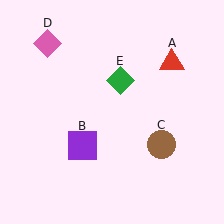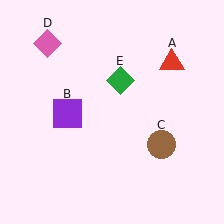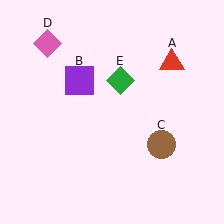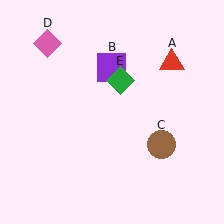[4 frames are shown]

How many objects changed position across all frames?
1 object changed position: purple square (object B).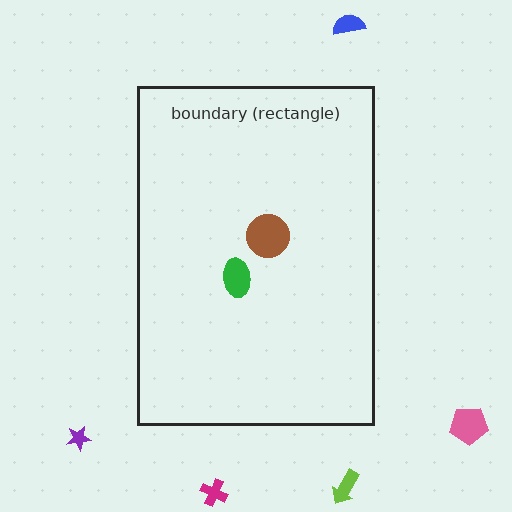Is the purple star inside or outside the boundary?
Outside.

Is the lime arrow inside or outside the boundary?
Outside.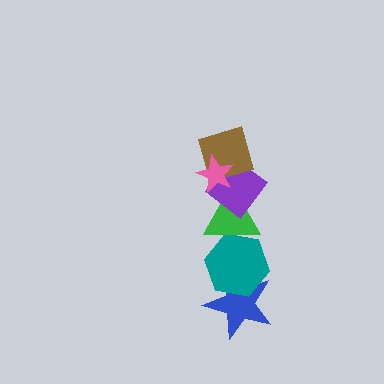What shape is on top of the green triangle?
The purple diamond is on top of the green triangle.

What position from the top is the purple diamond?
The purple diamond is 3rd from the top.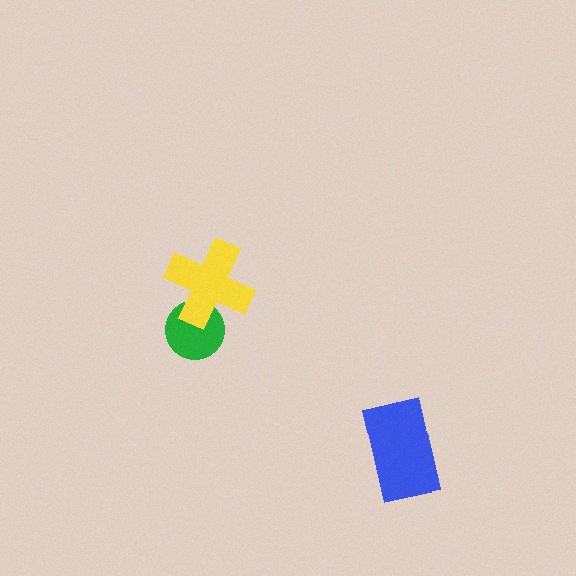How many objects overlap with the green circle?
1 object overlaps with the green circle.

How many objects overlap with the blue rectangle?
0 objects overlap with the blue rectangle.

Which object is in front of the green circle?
The yellow cross is in front of the green circle.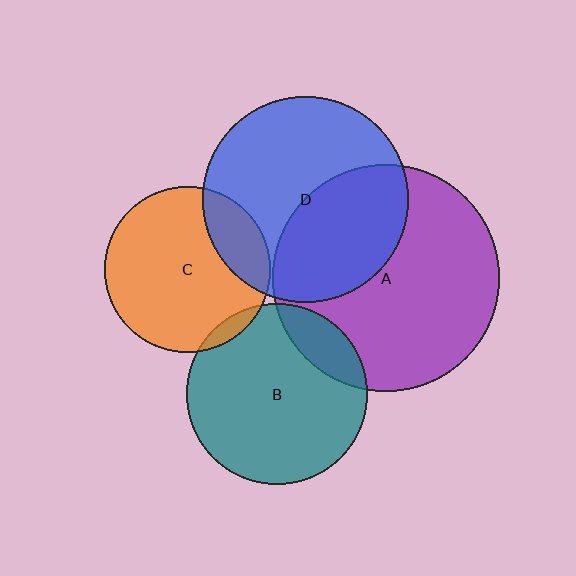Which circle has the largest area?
Circle A (purple).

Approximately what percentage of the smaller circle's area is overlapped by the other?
Approximately 40%.